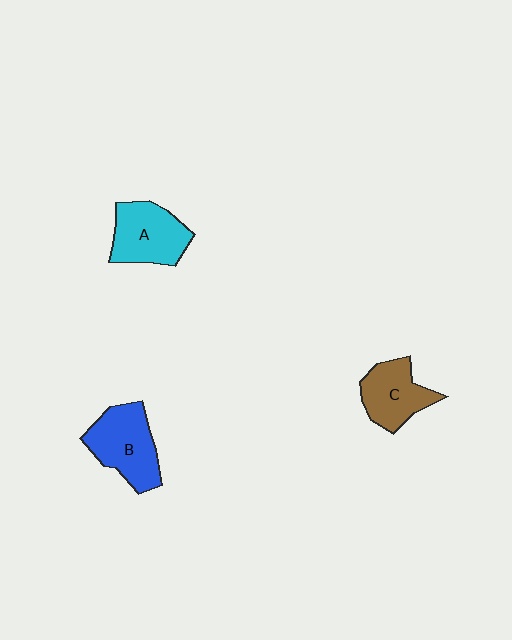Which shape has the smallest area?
Shape C (brown).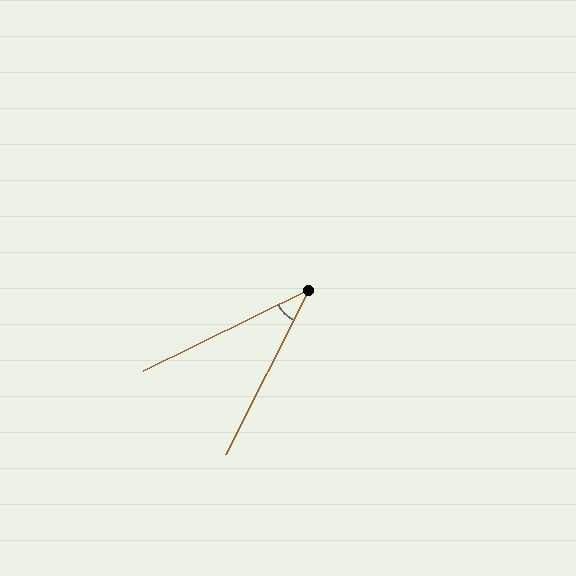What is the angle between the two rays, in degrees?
Approximately 37 degrees.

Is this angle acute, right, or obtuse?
It is acute.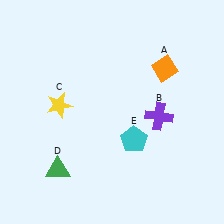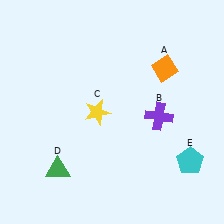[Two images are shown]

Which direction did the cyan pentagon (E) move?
The cyan pentagon (E) moved right.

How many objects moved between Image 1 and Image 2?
2 objects moved between the two images.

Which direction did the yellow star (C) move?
The yellow star (C) moved right.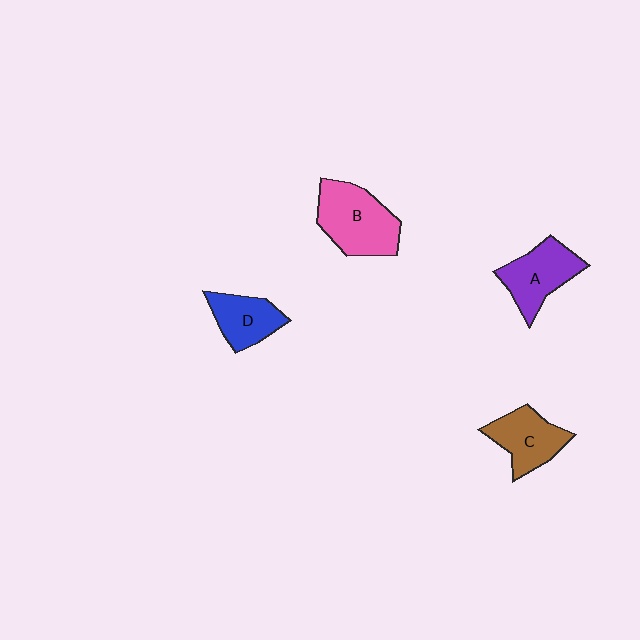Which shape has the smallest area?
Shape D (blue).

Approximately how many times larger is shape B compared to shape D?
Approximately 1.6 times.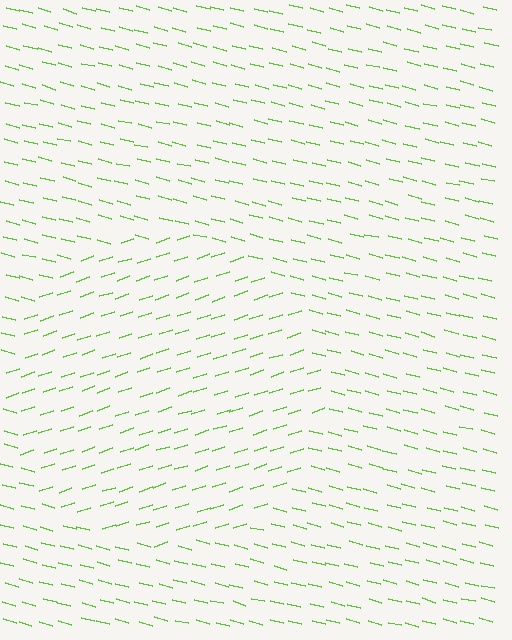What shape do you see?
I see a circle.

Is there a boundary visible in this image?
Yes, there is a texture boundary formed by a change in line orientation.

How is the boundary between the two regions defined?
The boundary is defined purely by a change in line orientation (approximately 33 degrees difference). All lines are the same color and thickness.